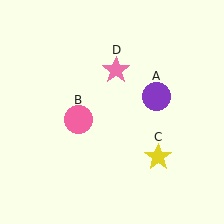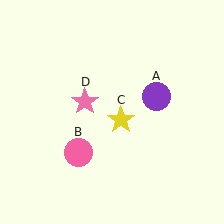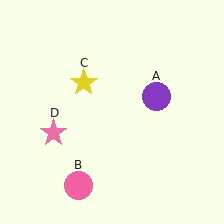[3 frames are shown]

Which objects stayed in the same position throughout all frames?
Purple circle (object A) remained stationary.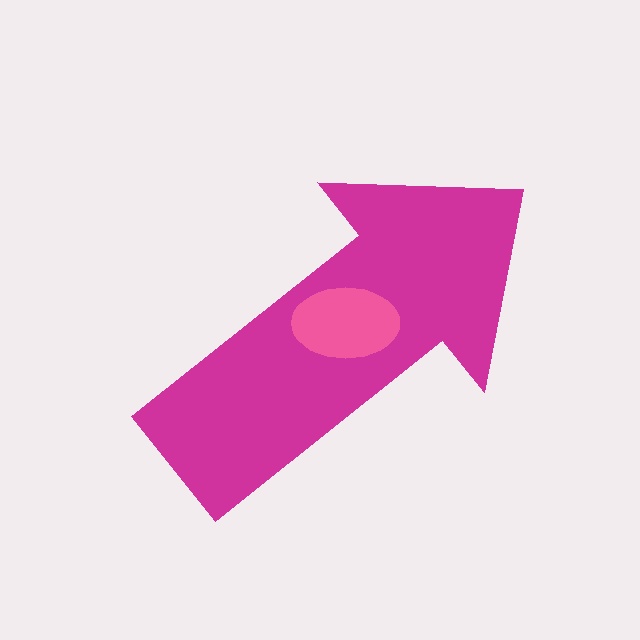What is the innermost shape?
The pink ellipse.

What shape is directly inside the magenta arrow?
The pink ellipse.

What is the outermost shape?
The magenta arrow.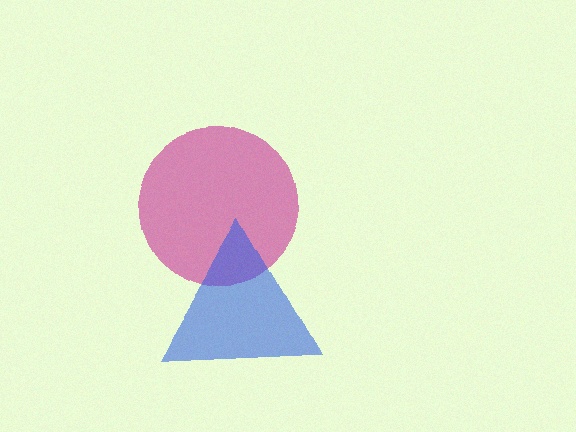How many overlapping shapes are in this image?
There are 2 overlapping shapes in the image.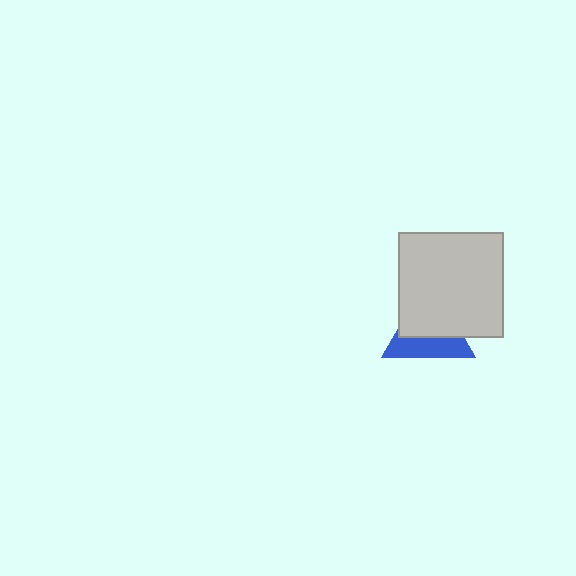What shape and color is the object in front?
The object in front is a light gray square.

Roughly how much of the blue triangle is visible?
A small part of it is visible (roughly 43%).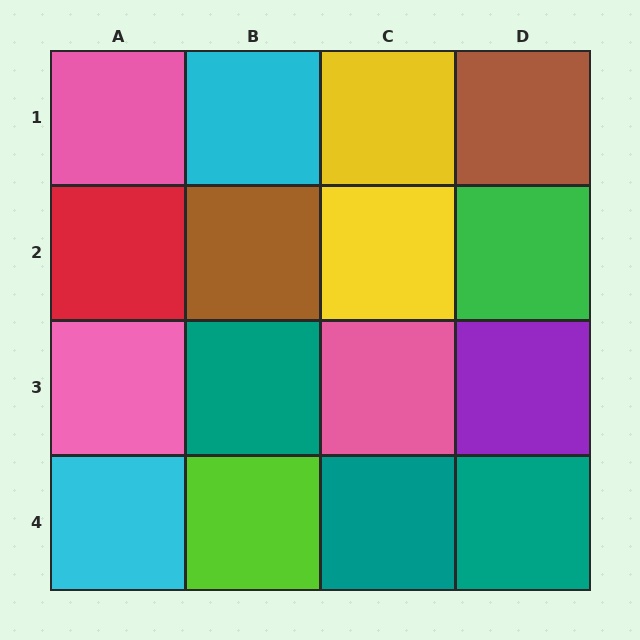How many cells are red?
1 cell is red.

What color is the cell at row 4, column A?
Cyan.